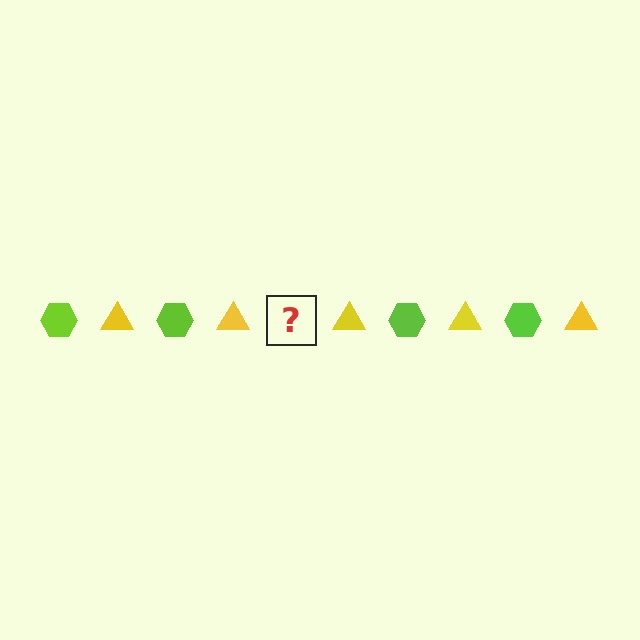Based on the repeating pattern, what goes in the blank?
The blank should be a lime hexagon.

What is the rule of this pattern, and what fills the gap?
The rule is that the pattern alternates between lime hexagon and yellow triangle. The gap should be filled with a lime hexagon.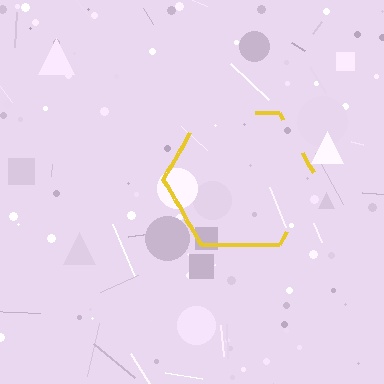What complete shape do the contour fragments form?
The contour fragments form a hexagon.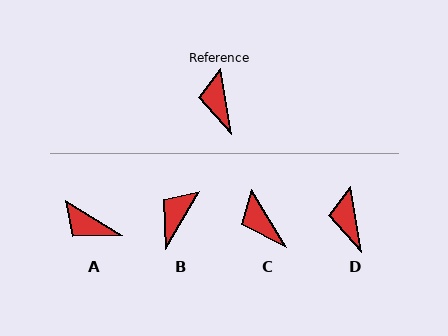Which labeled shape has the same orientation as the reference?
D.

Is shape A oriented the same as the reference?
No, it is off by about 49 degrees.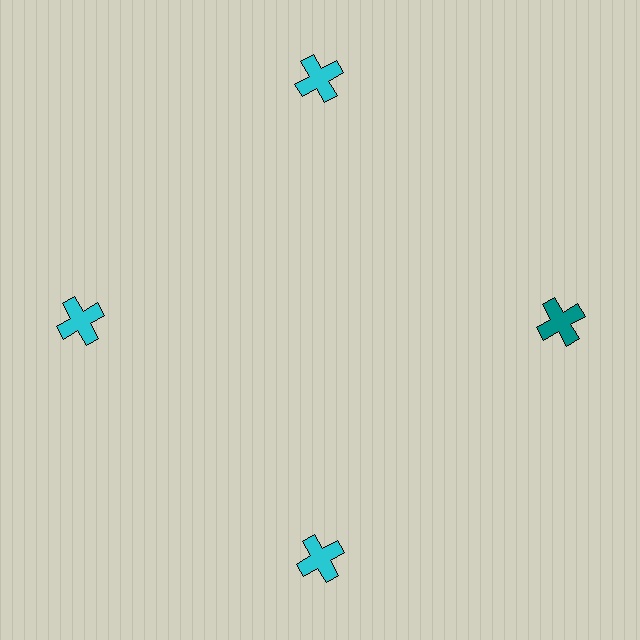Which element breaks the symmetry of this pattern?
The teal cross at roughly the 3 o'clock position breaks the symmetry. All other shapes are cyan crosses.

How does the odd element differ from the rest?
It has a different color: teal instead of cyan.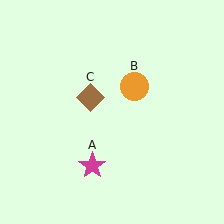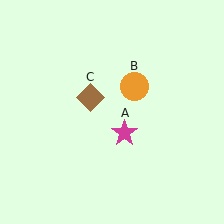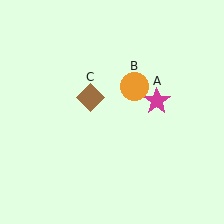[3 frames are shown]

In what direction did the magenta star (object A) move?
The magenta star (object A) moved up and to the right.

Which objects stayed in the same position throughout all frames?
Orange circle (object B) and brown diamond (object C) remained stationary.